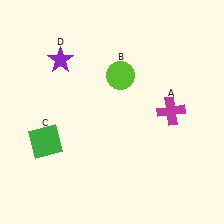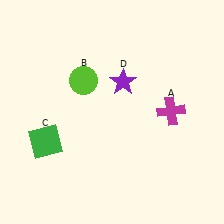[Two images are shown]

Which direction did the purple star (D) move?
The purple star (D) moved right.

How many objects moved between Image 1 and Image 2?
2 objects moved between the two images.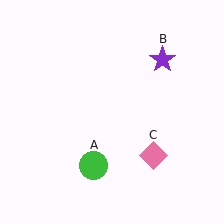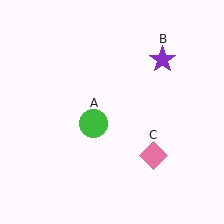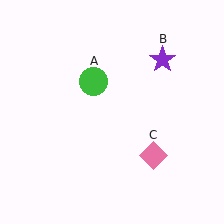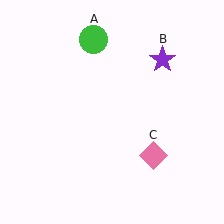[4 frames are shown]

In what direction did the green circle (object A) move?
The green circle (object A) moved up.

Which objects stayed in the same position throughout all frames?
Purple star (object B) and pink diamond (object C) remained stationary.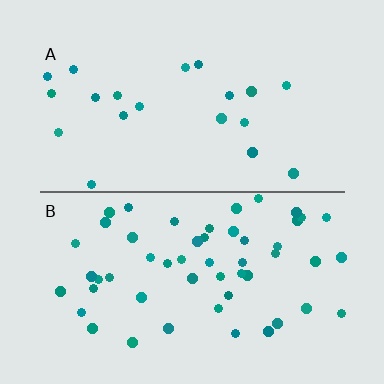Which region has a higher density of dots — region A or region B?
B (the bottom).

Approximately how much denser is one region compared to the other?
Approximately 2.6× — region B over region A.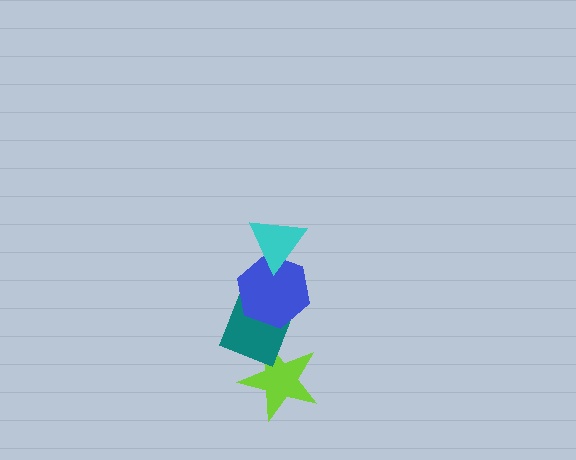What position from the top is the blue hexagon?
The blue hexagon is 2nd from the top.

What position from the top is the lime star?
The lime star is 4th from the top.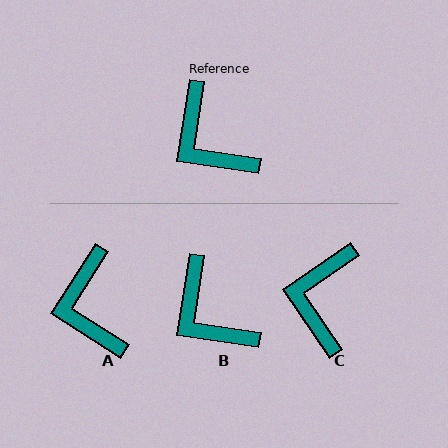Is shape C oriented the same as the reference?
No, it is off by about 47 degrees.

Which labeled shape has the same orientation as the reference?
B.